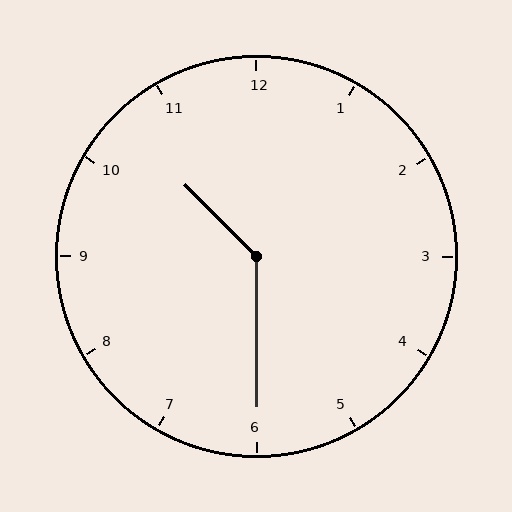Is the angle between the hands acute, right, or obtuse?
It is obtuse.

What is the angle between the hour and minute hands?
Approximately 135 degrees.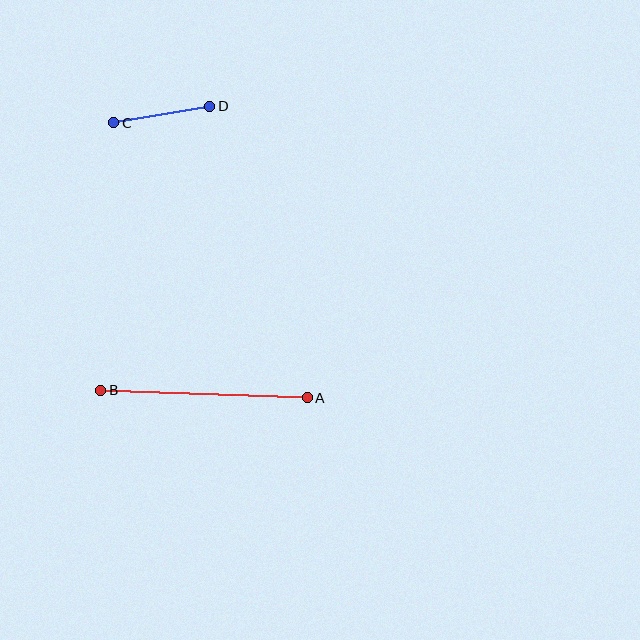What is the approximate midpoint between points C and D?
The midpoint is at approximately (162, 115) pixels.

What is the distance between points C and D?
The distance is approximately 97 pixels.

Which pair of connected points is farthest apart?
Points A and B are farthest apart.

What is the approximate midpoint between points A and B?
The midpoint is at approximately (204, 394) pixels.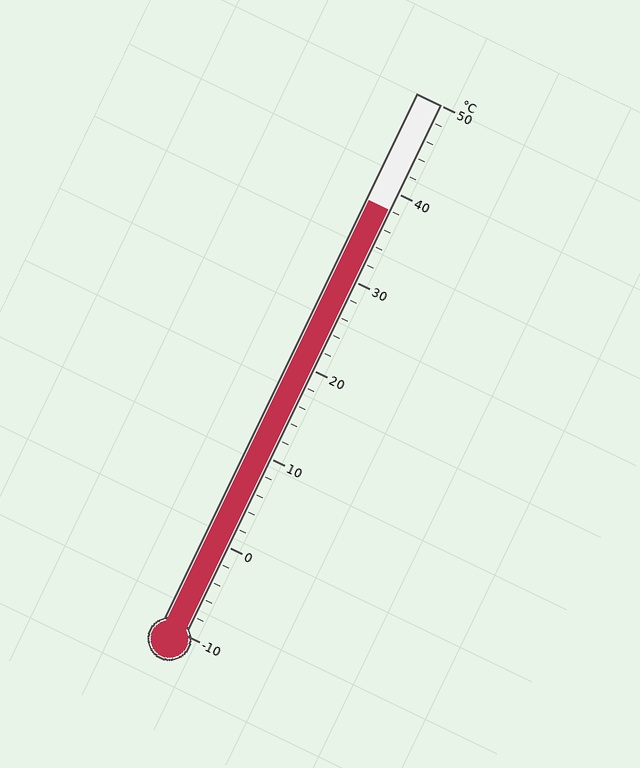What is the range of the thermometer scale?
The thermometer scale ranges from -10°C to 50°C.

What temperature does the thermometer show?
The thermometer shows approximately 38°C.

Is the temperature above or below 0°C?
The temperature is above 0°C.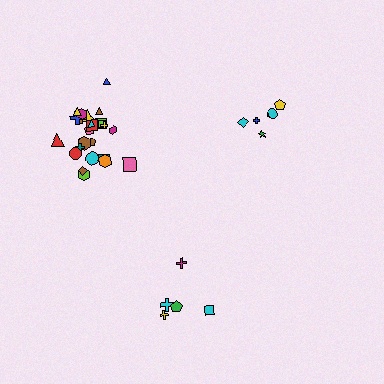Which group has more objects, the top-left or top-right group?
The top-left group.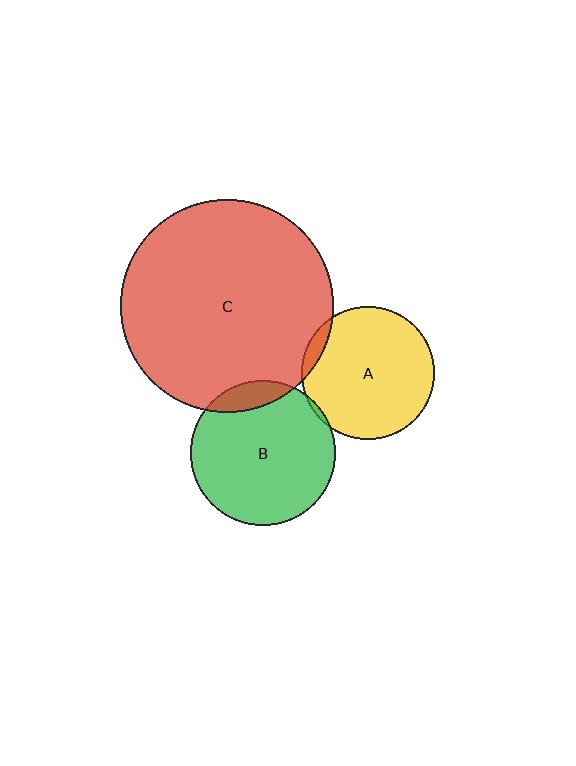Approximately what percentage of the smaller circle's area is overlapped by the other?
Approximately 5%.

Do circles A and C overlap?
Yes.